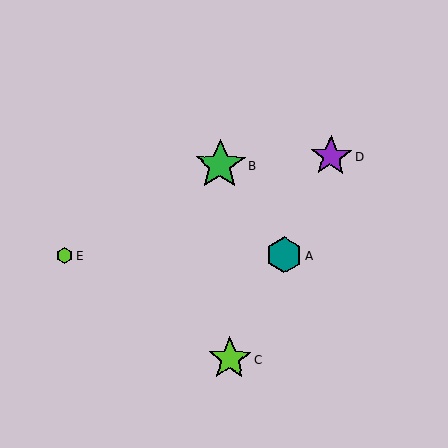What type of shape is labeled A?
Shape A is a teal hexagon.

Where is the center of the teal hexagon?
The center of the teal hexagon is at (284, 255).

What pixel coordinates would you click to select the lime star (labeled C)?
Click at (230, 359) to select the lime star C.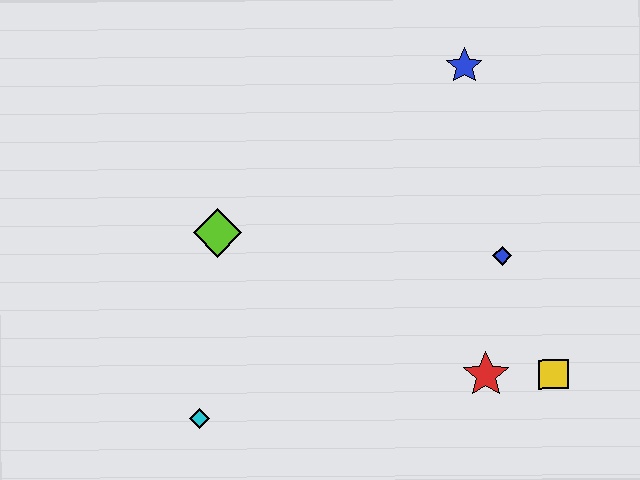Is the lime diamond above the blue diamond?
Yes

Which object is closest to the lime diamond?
The cyan diamond is closest to the lime diamond.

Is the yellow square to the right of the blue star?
Yes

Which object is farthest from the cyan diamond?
The blue star is farthest from the cyan diamond.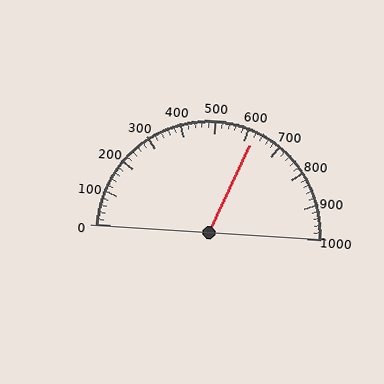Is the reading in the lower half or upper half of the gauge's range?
The reading is in the upper half of the range (0 to 1000).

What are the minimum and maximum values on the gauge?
The gauge ranges from 0 to 1000.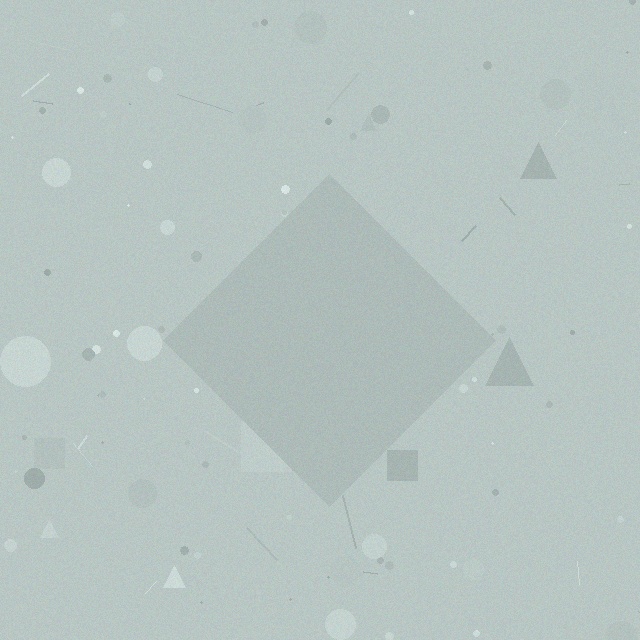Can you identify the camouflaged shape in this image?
The camouflaged shape is a diamond.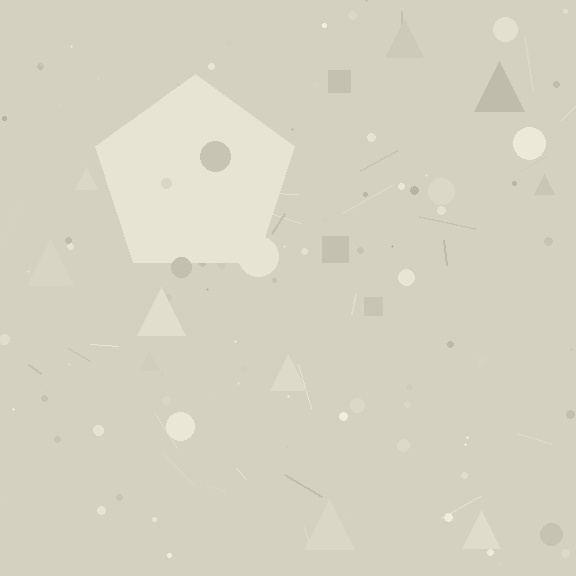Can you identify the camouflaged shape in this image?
The camouflaged shape is a pentagon.